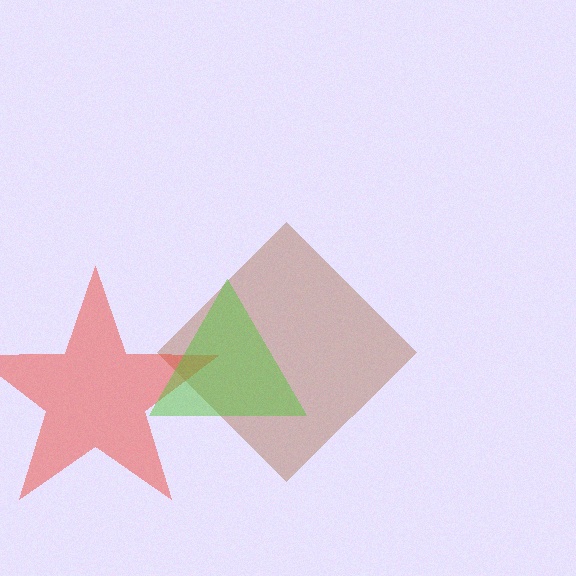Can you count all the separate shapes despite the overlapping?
Yes, there are 3 separate shapes.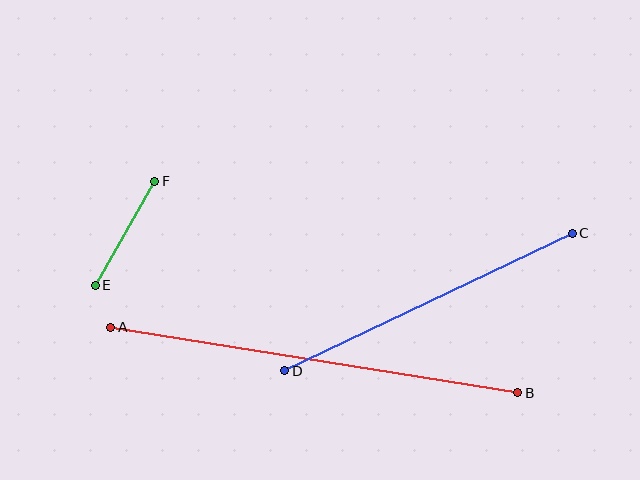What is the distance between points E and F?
The distance is approximately 120 pixels.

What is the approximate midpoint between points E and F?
The midpoint is at approximately (125, 233) pixels.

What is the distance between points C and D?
The distance is approximately 319 pixels.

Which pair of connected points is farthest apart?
Points A and B are farthest apart.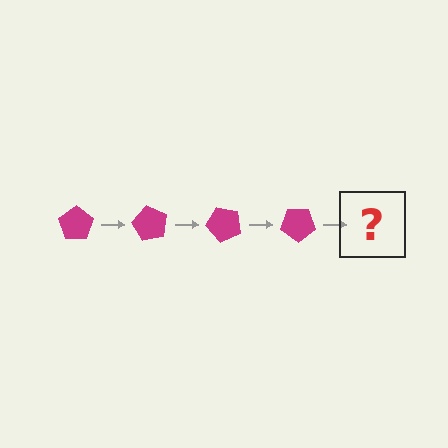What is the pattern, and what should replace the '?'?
The pattern is that the pentagon rotates 60 degrees each step. The '?' should be a magenta pentagon rotated 240 degrees.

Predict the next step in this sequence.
The next step is a magenta pentagon rotated 240 degrees.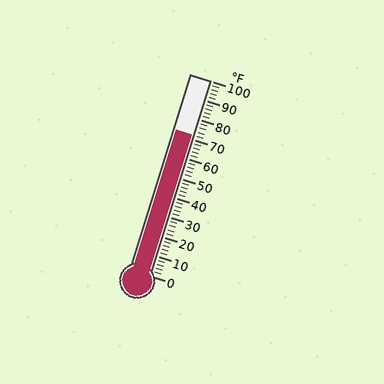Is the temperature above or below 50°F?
The temperature is above 50°F.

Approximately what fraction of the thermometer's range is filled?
The thermometer is filled to approximately 70% of its range.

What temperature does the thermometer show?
The thermometer shows approximately 72°F.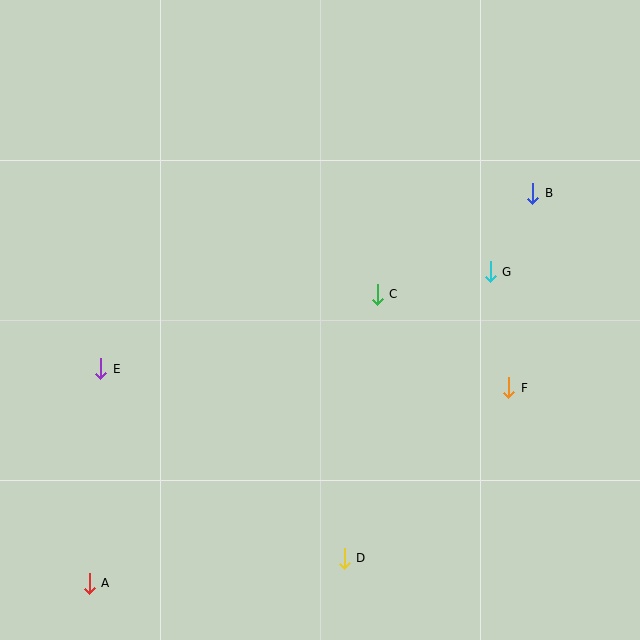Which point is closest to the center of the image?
Point C at (377, 294) is closest to the center.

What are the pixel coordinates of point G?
Point G is at (490, 272).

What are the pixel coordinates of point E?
Point E is at (101, 369).